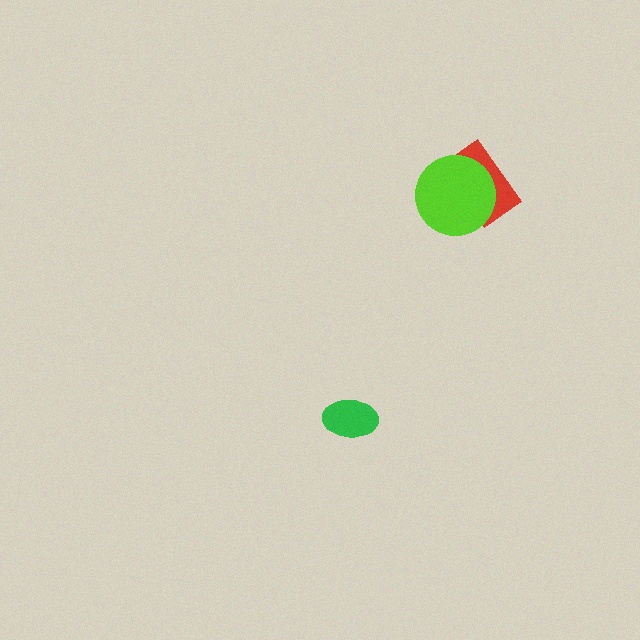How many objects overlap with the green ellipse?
0 objects overlap with the green ellipse.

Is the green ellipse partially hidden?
No, no other shape covers it.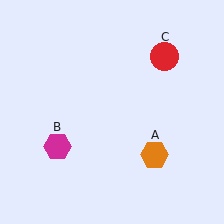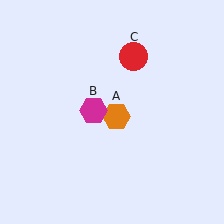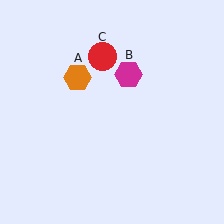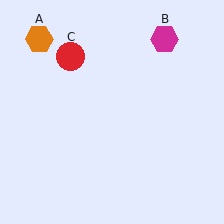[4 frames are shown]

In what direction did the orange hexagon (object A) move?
The orange hexagon (object A) moved up and to the left.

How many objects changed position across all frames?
3 objects changed position: orange hexagon (object A), magenta hexagon (object B), red circle (object C).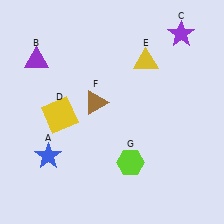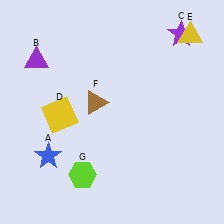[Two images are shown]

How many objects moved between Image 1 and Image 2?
2 objects moved between the two images.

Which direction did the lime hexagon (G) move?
The lime hexagon (G) moved left.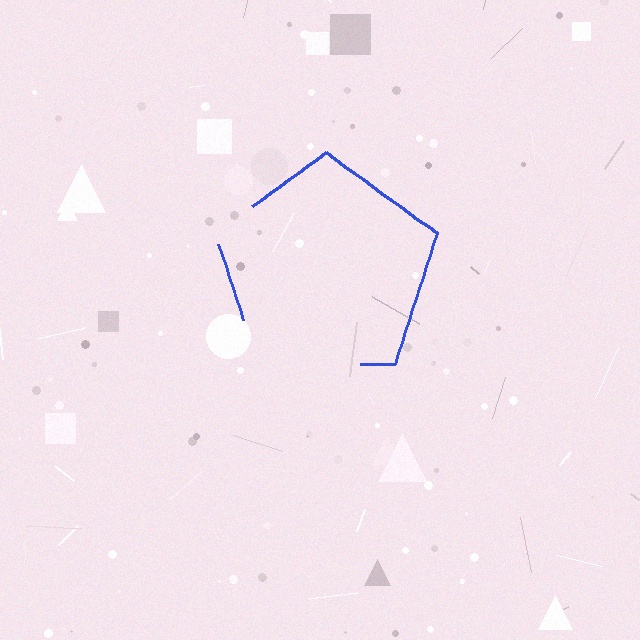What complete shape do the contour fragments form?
The contour fragments form a pentagon.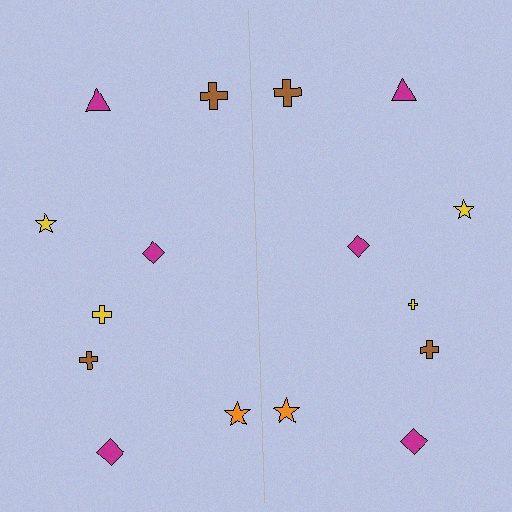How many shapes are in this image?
There are 16 shapes in this image.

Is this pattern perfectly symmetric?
No, the pattern is not perfectly symmetric. The yellow cross on the right side has a different size than its mirror counterpart.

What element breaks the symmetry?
The yellow cross on the right side has a different size than its mirror counterpart.